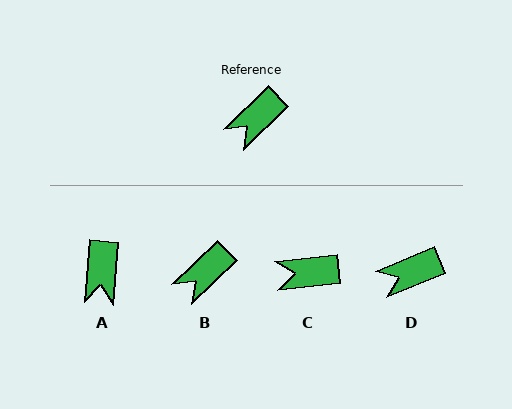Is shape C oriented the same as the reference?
No, it is off by about 38 degrees.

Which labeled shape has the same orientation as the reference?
B.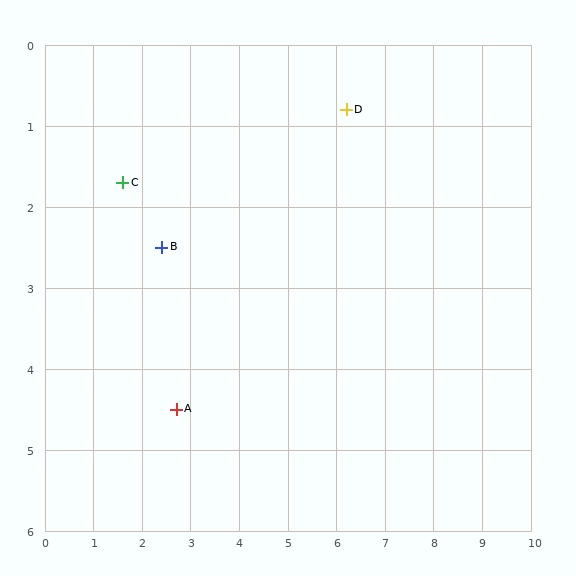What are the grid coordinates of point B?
Point B is at approximately (2.4, 2.5).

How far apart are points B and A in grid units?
Points B and A are about 2.0 grid units apart.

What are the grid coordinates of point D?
Point D is at approximately (6.2, 0.8).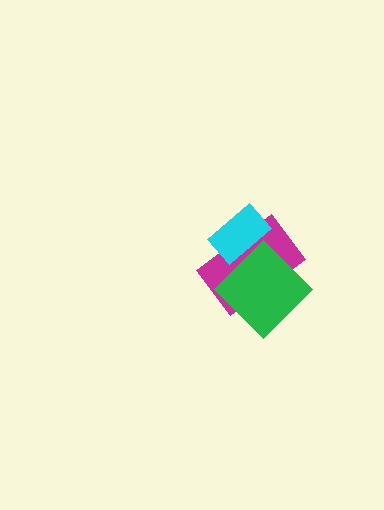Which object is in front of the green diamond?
The cyan rectangle is in front of the green diamond.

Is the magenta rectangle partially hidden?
Yes, it is partially covered by another shape.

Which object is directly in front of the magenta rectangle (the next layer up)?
The green diamond is directly in front of the magenta rectangle.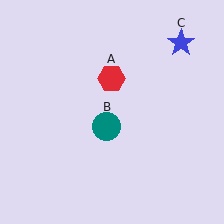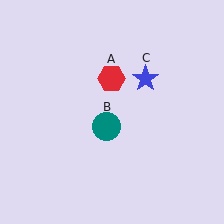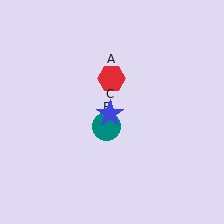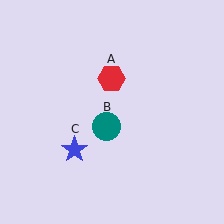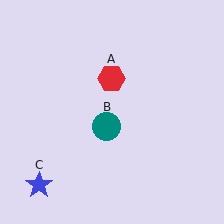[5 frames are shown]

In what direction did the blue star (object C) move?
The blue star (object C) moved down and to the left.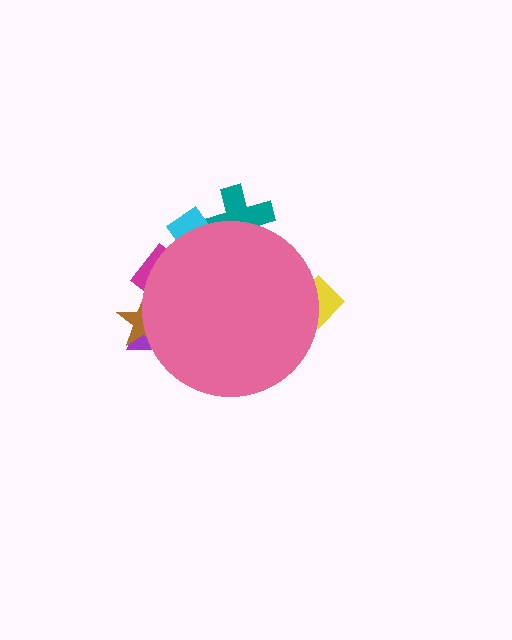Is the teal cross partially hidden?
Yes, the teal cross is partially hidden behind the pink circle.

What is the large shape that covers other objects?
A pink circle.